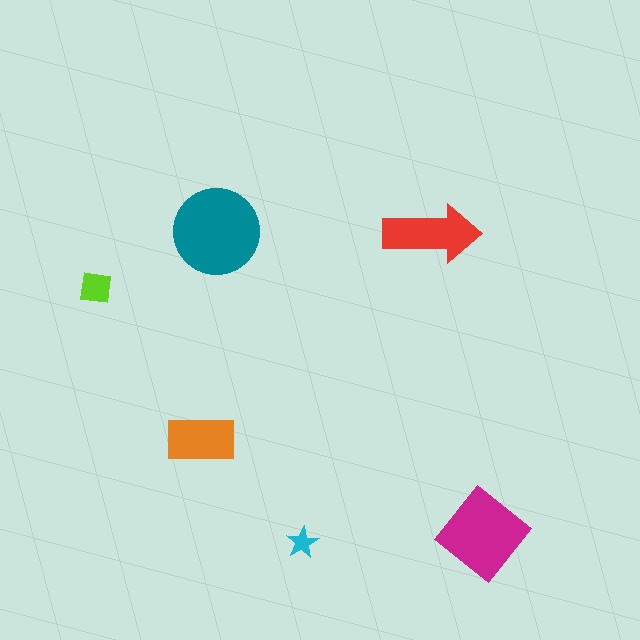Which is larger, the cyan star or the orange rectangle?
The orange rectangle.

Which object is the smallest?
The cyan star.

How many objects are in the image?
There are 6 objects in the image.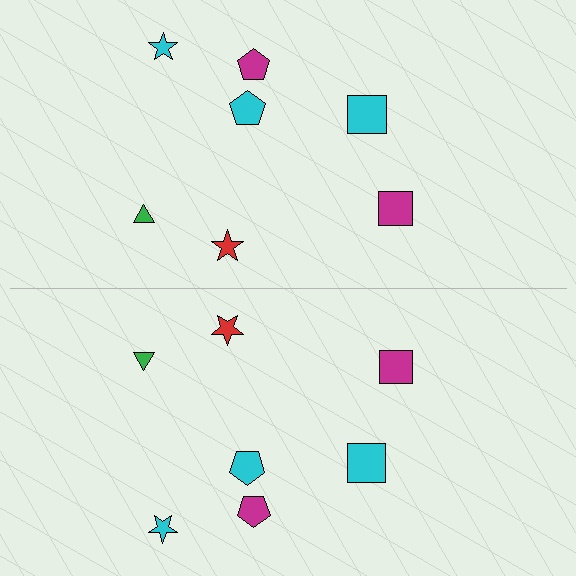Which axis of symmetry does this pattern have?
The pattern has a horizontal axis of symmetry running through the center of the image.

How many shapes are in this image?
There are 14 shapes in this image.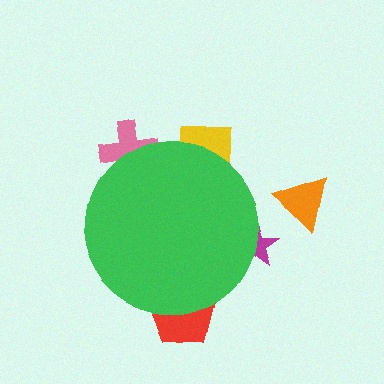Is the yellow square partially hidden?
Yes, the yellow square is partially hidden behind the green circle.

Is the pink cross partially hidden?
Yes, the pink cross is partially hidden behind the green circle.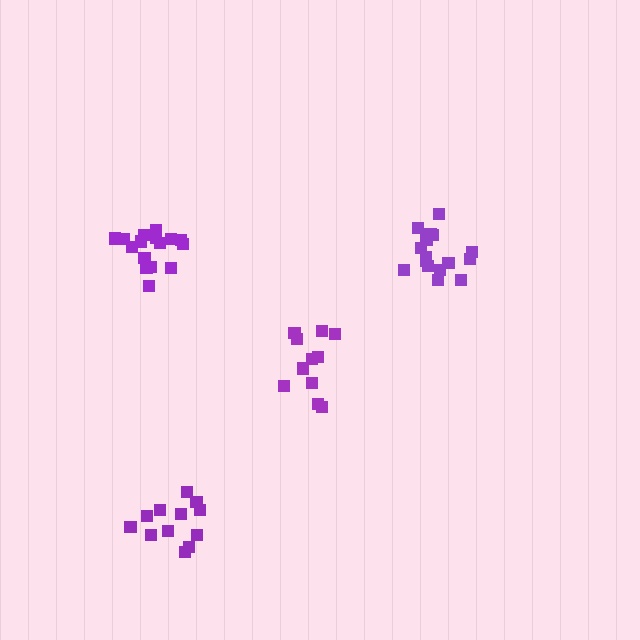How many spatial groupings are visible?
There are 4 spatial groupings.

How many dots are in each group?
Group 1: 12 dots, Group 2: 11 dots, Group 3: 17 dots, Group 4: 16 dots (56 total).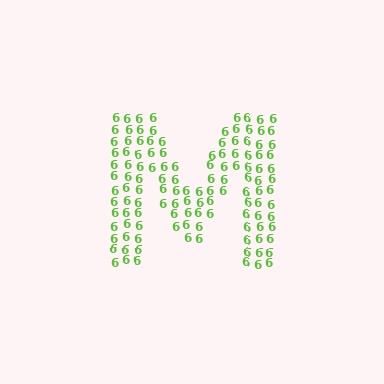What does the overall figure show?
The overall figure shows the letter M.